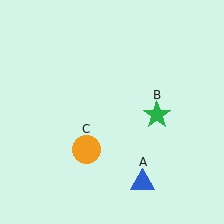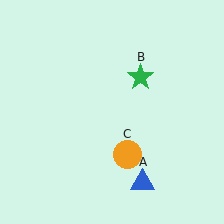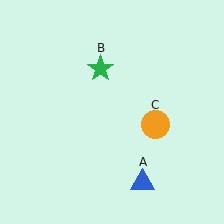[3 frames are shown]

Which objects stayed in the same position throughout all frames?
Blue triangle (object A) remained stationary.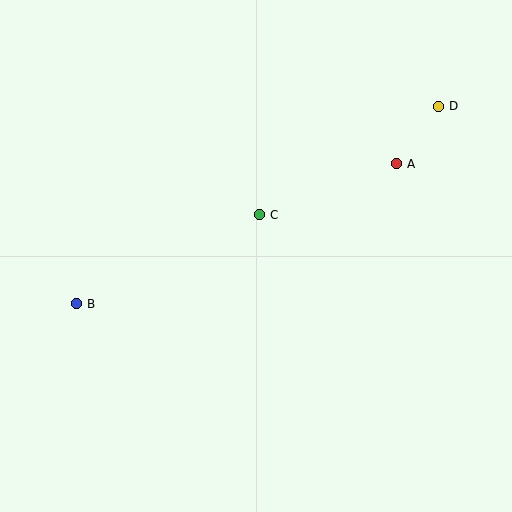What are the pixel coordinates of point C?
Point C is at (260, 215).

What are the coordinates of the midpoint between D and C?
The midpoint between D and C is at (349, 161).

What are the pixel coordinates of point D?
Point D is at (439, 106).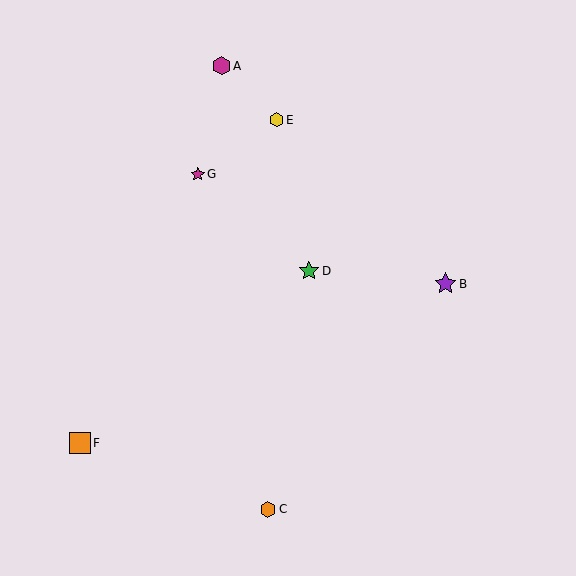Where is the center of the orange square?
The center of the orange square is at (80, 443).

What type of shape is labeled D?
Shape D is a green star.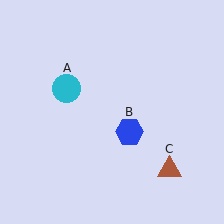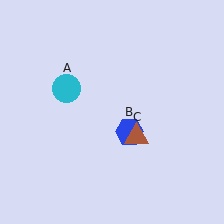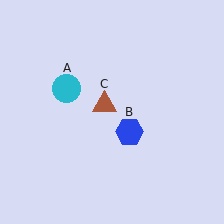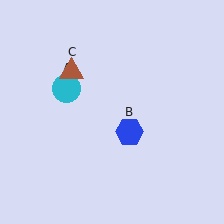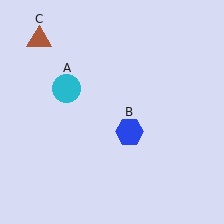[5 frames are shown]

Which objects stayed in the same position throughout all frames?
Cyan circle (object A) and blue hexagon (object B) remained stationary.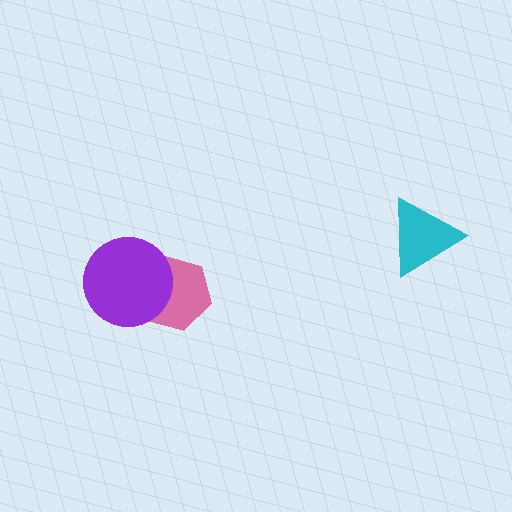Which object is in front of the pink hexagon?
The purple circle is in front of the pink hexagon.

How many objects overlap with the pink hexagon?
1 object overlaps with the pink hexagon.